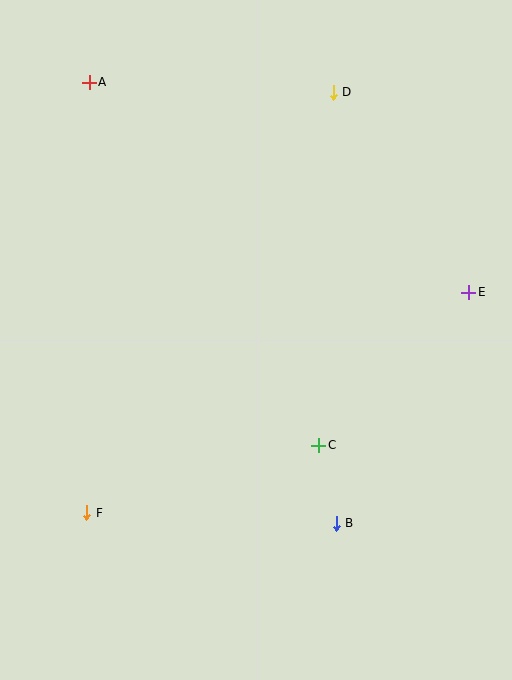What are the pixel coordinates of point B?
Point B is at (336, 523).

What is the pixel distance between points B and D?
The distance between B and D is 431 pixels.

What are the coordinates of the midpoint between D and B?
The midpoint between D and B is at (335, 308).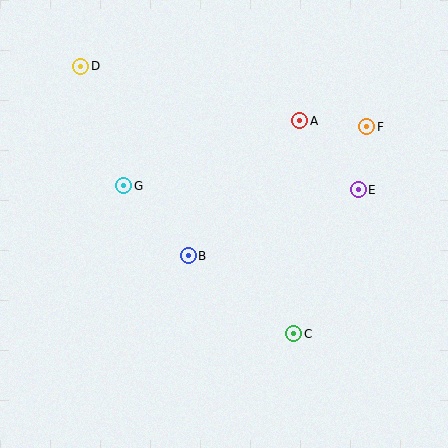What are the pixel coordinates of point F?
Point F is at (367, 127).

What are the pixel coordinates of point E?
Point E is at (358, 190).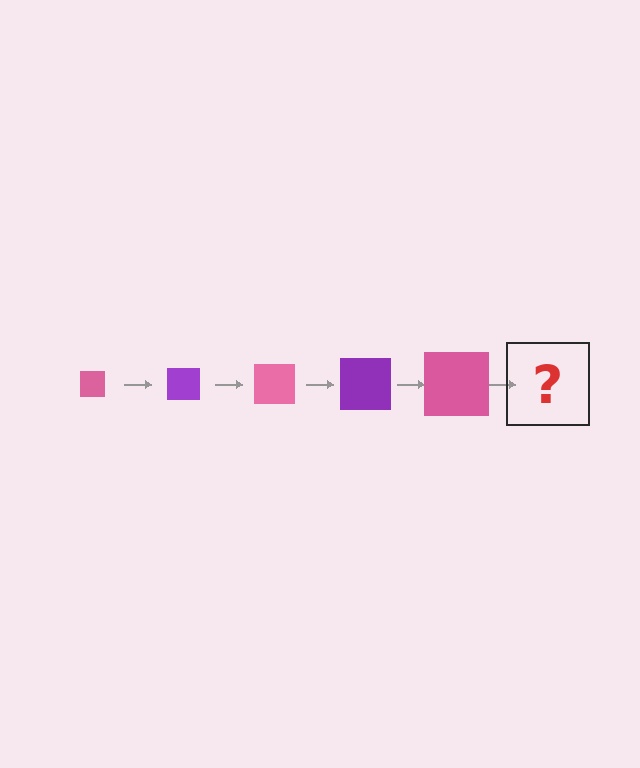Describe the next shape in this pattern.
It should be a purple square, larger than the previous one.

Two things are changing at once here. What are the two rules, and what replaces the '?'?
The two rules are that the square grows larger each step and the color cycles through pink and purple. The '?' should be a purple square, larger than the previous one.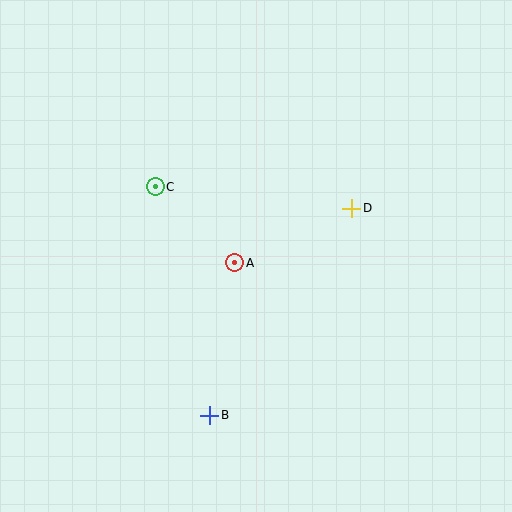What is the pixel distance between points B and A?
The distance between B and A is 155 pixels.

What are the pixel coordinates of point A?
Point A is at (235, 263).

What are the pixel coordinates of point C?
Point C is at (155, 187).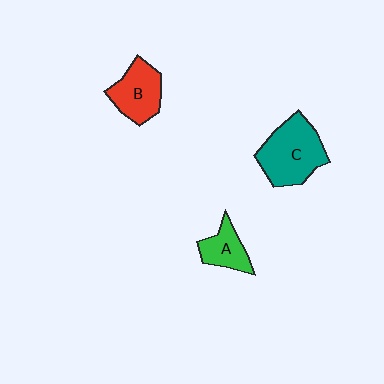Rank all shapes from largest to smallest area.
From largest to smallest: C (teal), B (red), A (green).